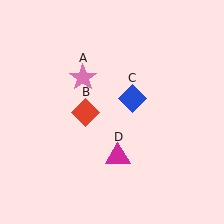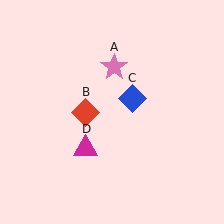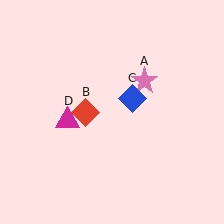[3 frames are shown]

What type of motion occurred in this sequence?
The pink star (object A), magenta triangle (object D) rotated clockwise around the center of the scene.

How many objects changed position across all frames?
2 objects changed position: pink star (object A), magenta triangle (object D).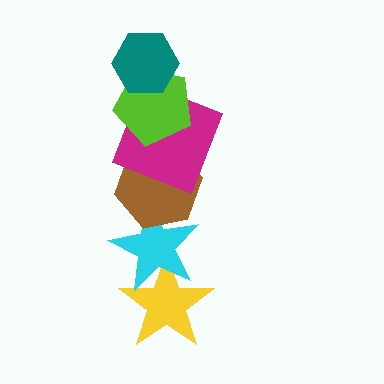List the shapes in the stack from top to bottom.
From top to bottom: the teal hexagon, the lime pentagon, the magenta square, the brown hexagon, the cyan star, the yellow star.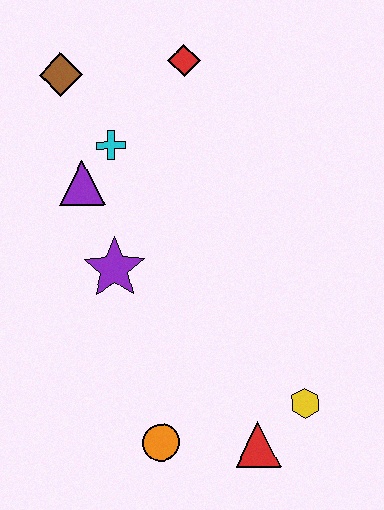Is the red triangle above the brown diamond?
No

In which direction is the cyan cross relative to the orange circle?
The cyan cross is above the orange circle.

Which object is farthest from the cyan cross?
The red triangle is farthest from the cyan cross.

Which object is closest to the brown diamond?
The cyan cross is closest to the brown diamond.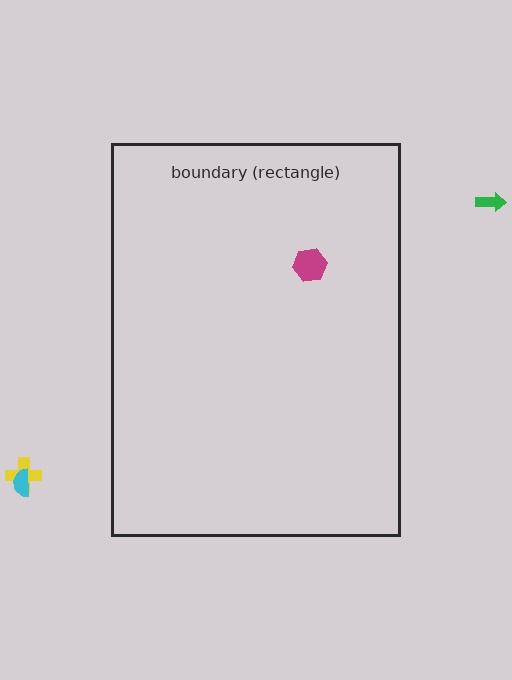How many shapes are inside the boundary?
1 inside, 3 outside.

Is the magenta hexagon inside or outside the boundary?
Inside.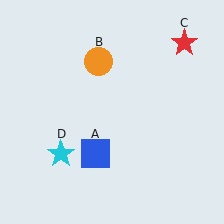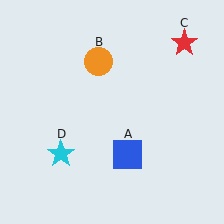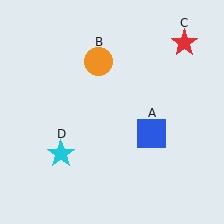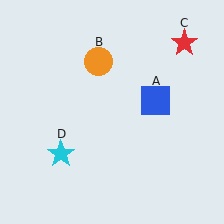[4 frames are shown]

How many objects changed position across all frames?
1 object changed position: blue square (object A).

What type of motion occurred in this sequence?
The blue square (object A) rotated counterclockwise around the center of the scene.